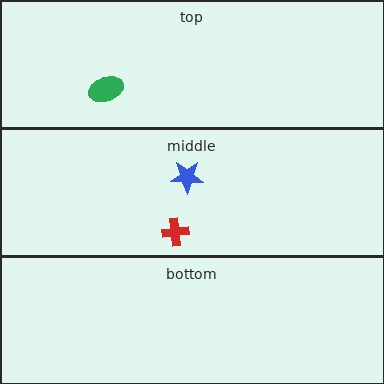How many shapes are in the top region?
1.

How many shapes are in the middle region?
2.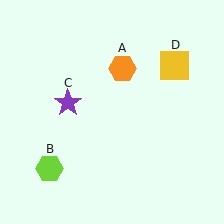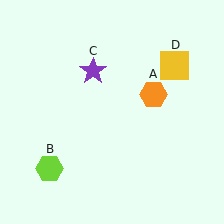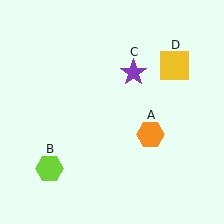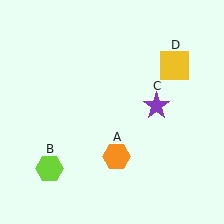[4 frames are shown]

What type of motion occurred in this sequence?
The orange hexagon (object A), purple star (object C) rotated clockwise around the center of the scene.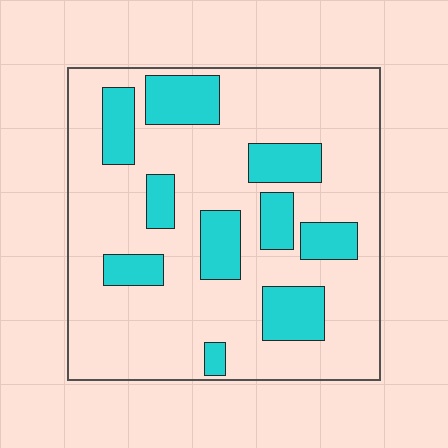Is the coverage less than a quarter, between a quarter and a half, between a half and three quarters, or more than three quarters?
Less than a quarter.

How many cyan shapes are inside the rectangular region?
10.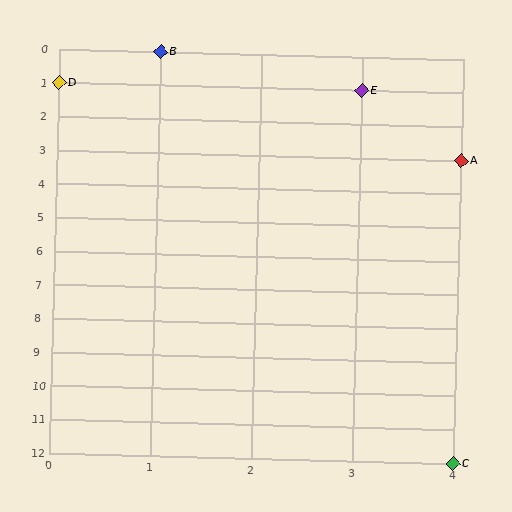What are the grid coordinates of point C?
Point C is at grid coordinates (4, 12).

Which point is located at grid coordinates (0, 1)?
Point D is at (0, 1).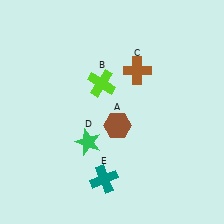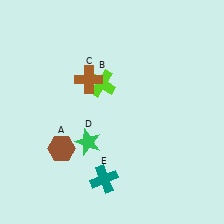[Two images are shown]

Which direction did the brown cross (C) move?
The brown cross (C) moved left.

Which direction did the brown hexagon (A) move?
The brown hexagon (A) moved left.